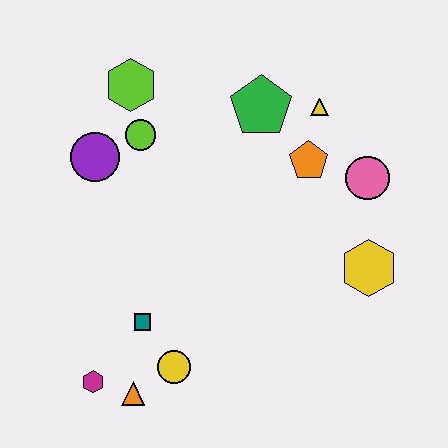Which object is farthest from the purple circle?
The yellow hexagon is farthest from the purple circle.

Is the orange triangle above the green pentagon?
No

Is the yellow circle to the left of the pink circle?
Yes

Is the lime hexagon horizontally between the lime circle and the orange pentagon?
No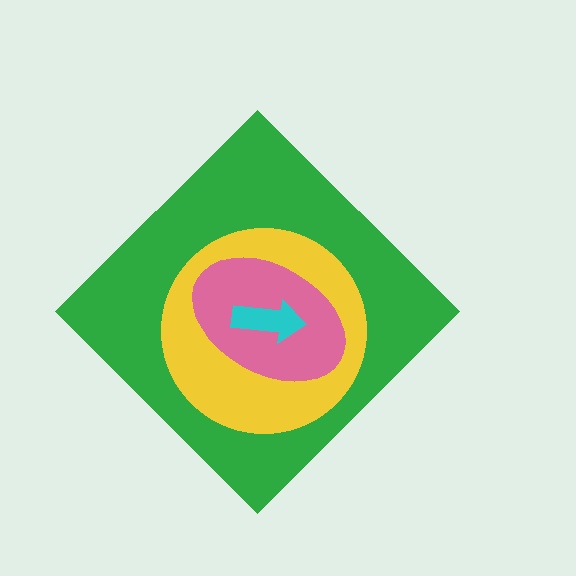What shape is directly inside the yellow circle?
The pink ellipse.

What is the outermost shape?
The green diamond.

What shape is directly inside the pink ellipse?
The cyan arrow.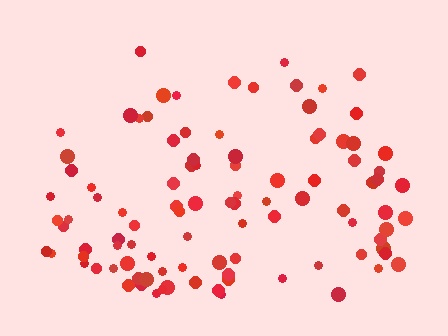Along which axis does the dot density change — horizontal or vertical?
Vertical.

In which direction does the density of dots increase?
From top to bottom, with the bottom side densest.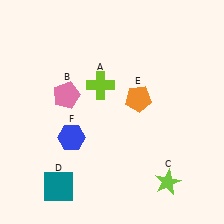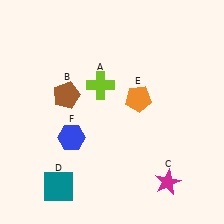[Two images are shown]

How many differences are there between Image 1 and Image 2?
There are 2 differences between the two images.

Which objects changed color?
B changed from pink to brown. C changed from lime to magenta.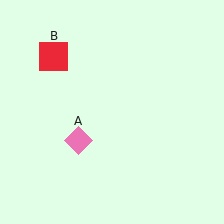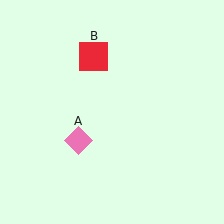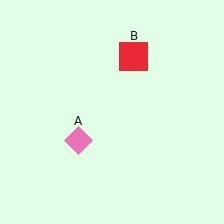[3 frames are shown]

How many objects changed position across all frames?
1 object changed position: red square (object B).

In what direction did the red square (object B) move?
The red square (object B) moved right.